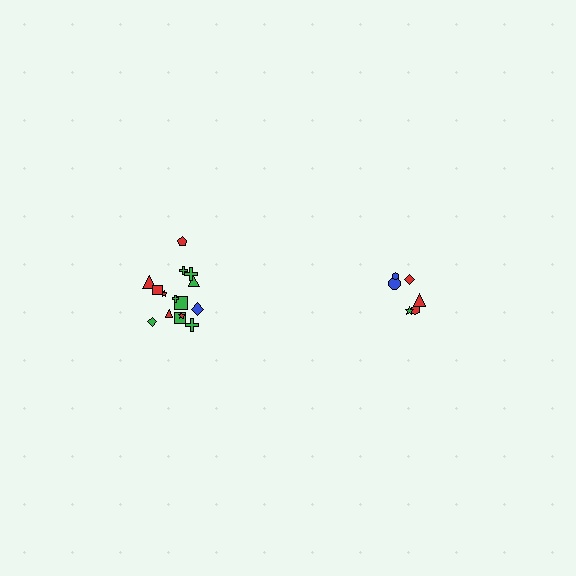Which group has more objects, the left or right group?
The left group.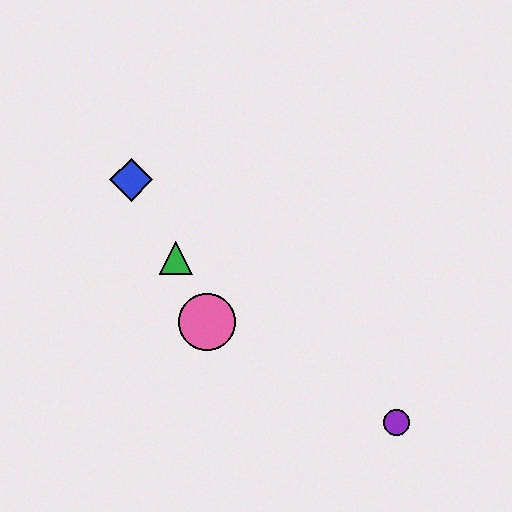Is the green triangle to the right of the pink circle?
No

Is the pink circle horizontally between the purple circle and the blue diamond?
Yes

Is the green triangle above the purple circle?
Yes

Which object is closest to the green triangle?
The pink circle is closest to the green triangle.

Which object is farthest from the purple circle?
The blue diamond is farthest from the purple circle.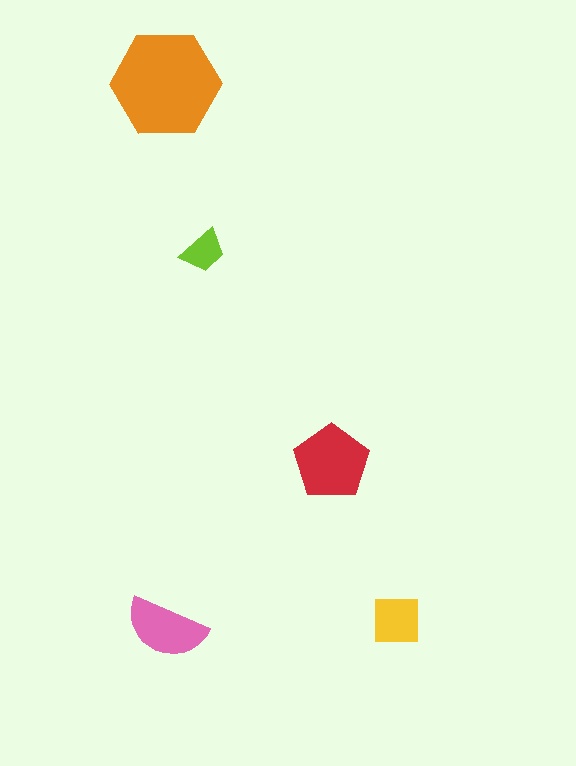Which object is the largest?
The orange hexagon.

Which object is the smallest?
The lime trapezoid.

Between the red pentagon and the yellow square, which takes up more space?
The red pentagon.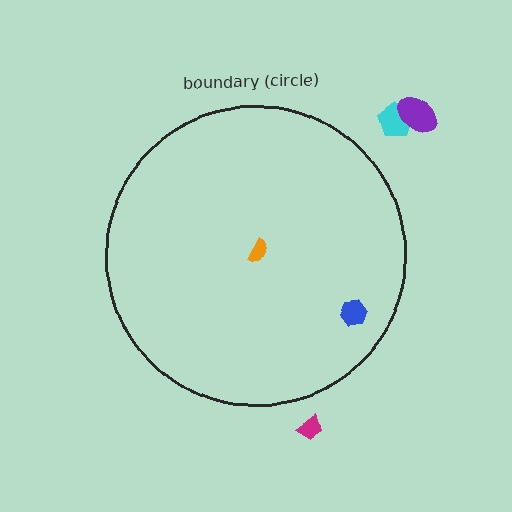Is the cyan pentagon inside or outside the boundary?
Outside.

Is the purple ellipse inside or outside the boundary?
Outside.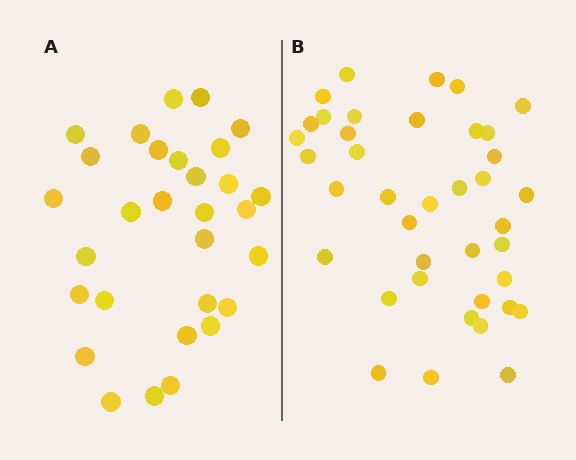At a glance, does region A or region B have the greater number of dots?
Region B (the right region) has more dots.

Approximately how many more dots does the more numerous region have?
Region B has roughly 8 or so more dots than region A.